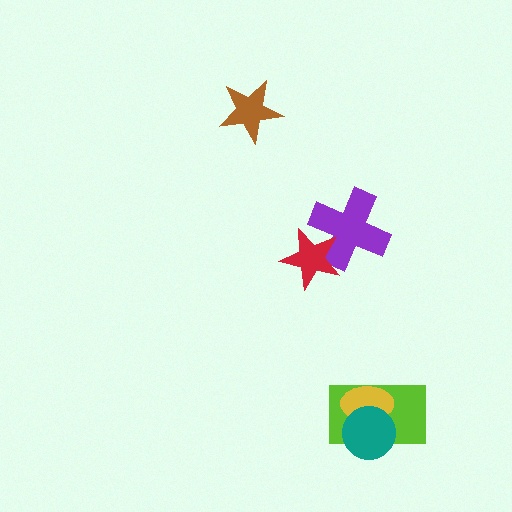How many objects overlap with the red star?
1 object overlaps with the red star.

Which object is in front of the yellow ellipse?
The teal circle is in front of the yellow ellipse.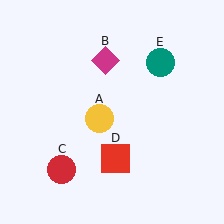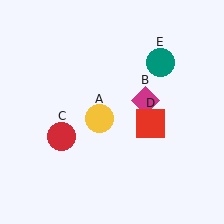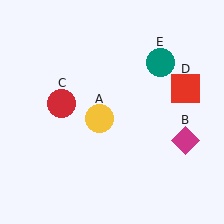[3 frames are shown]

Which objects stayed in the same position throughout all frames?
Yellow circle (object A) and teal circle (object E) remained stationary.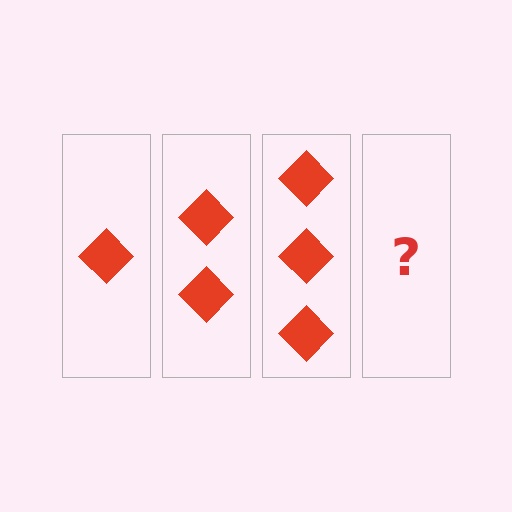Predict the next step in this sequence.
The next step is 4 diamonds.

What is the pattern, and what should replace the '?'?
The pattern is that each step adds one more diamond. The '?' should be 4 diamonds.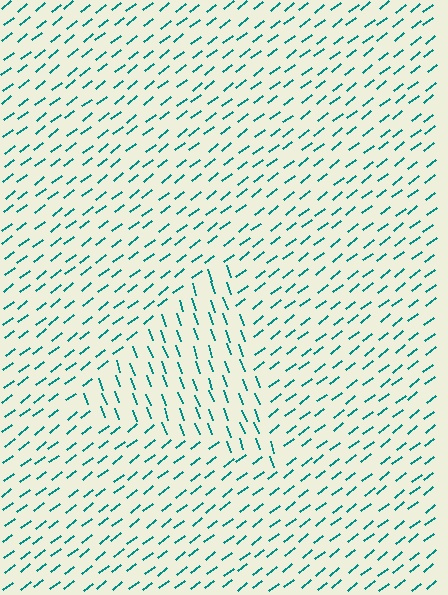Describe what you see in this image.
The image is filled with small teal line segments. A triangle region in the image has lines oriented differently from the surrounding lines, creating a visible texture boundary.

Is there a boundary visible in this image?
Yes, there is a texture boundary formed by a change in line orientation.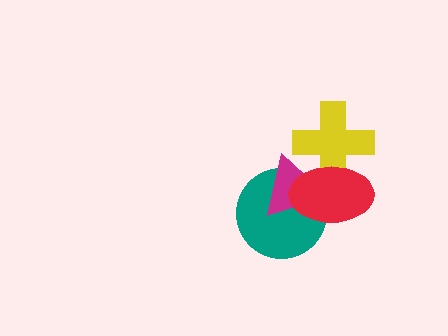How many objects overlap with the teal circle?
2 objects overlap with the teal circle.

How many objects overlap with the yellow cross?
2 objects overlap with the yellow cross.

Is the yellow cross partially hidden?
Yes, it is partially covered by another shape.